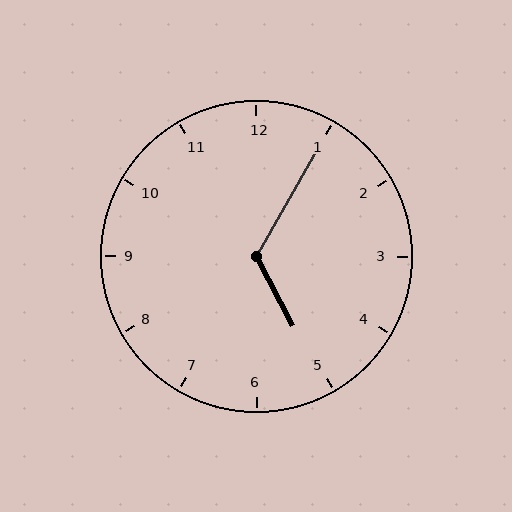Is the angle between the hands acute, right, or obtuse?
It is obtuse.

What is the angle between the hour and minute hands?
Approximately 122 degrees.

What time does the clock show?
5:05.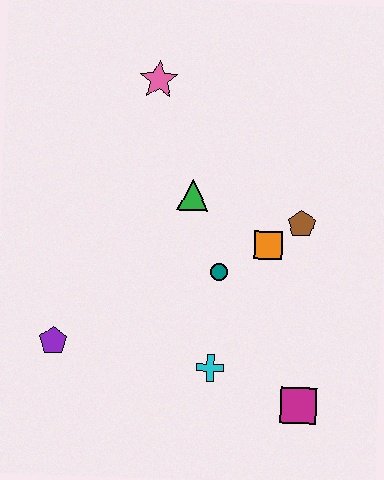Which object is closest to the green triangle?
The teal circle is closest to the green triangle.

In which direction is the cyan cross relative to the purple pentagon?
The cyan cross is to the right of the purple pentagon.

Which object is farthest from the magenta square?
The pink star is farthest from the magenta square.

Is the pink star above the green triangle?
Yes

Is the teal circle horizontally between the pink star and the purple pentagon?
No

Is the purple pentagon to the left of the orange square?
Yes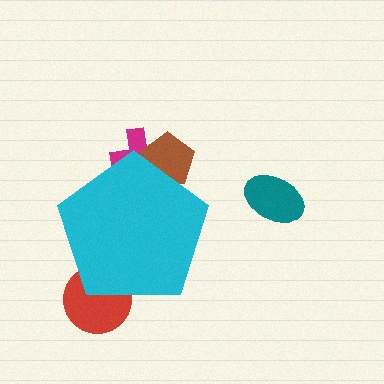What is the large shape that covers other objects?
A cyan pentagon.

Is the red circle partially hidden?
Yes, the red circle is partially hidden behind the cyan pentagon.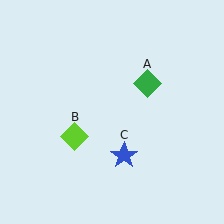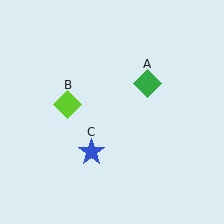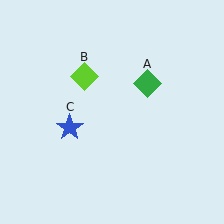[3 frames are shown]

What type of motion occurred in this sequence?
The lime diamond (object B), blue star (object C) rotated clockwise around the center of the scene.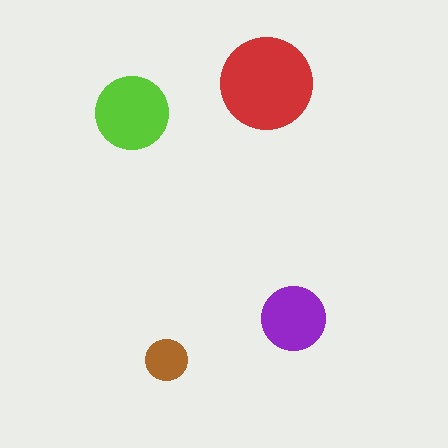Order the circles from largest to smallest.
the red one, the lime one, the purple one, the brown one.